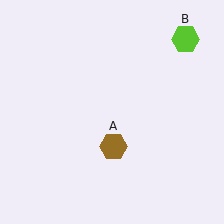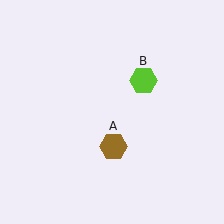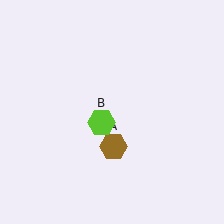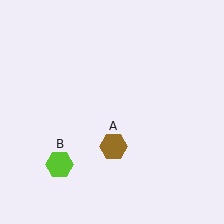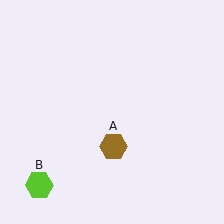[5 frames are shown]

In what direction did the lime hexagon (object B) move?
The lime hexagon (object B) moved down and to the left.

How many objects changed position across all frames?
1 object changed position: lime hexagon (object B).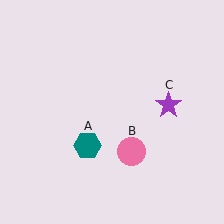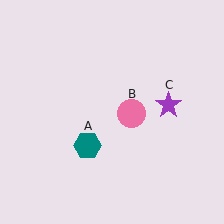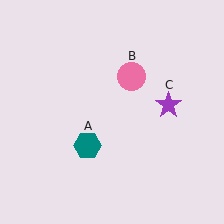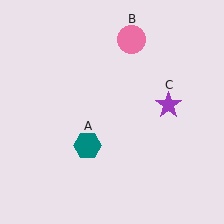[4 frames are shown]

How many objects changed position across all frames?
1 object changed position: pink circle (object B).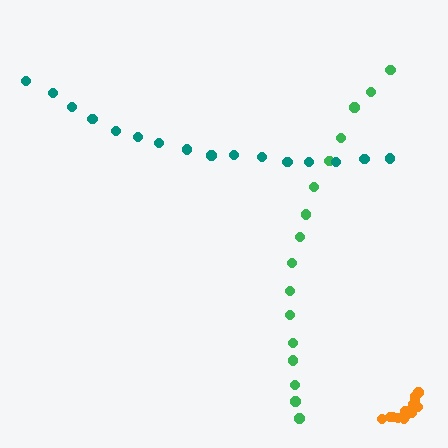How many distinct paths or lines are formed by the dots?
There are 3 distinct paths.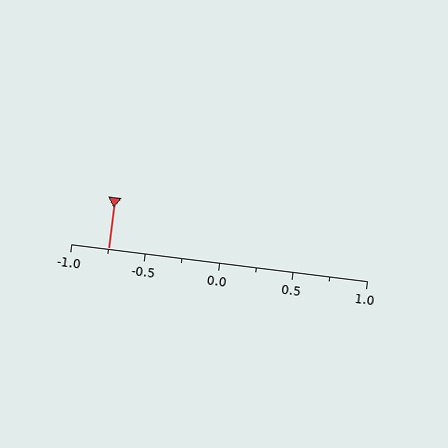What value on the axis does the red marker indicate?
The marker indicates approximately -0.75.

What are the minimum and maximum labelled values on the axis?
The axis runs from -1.0 to 1.0.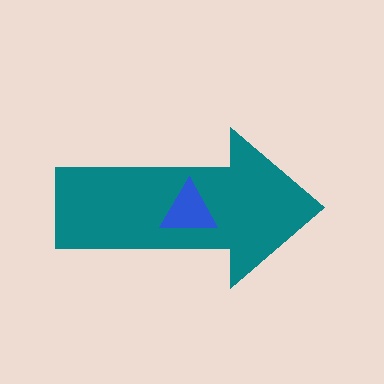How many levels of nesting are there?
2.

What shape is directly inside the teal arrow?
The blue triangle.